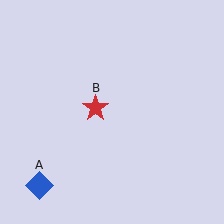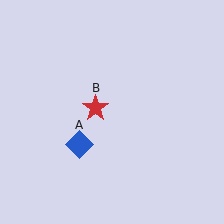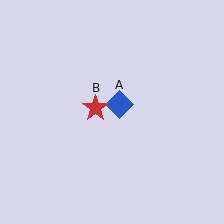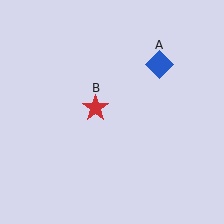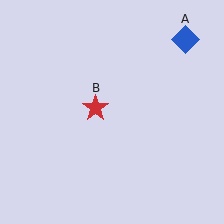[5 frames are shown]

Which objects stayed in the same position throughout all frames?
Red star (object B) remained stationary.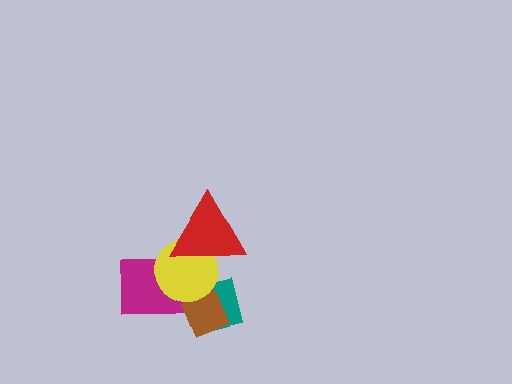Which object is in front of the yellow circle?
The red triangle is in front of the yellow circle.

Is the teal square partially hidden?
Yes, it is partially covered by another shape.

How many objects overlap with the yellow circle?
4 objects overlap with the yellow circle.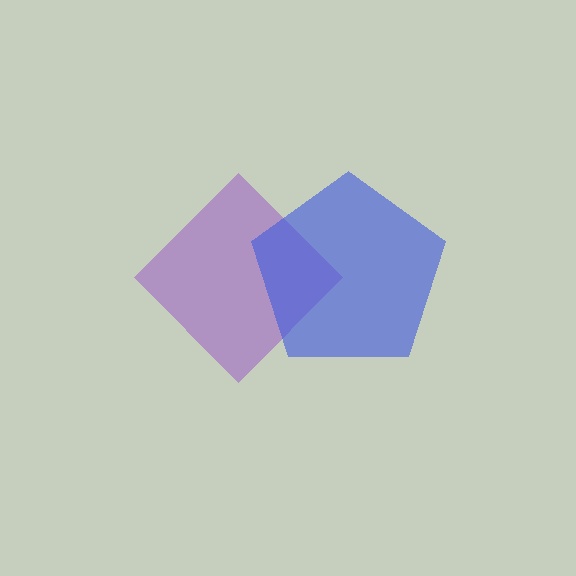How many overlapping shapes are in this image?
There are 2 overlapping shapes in the image.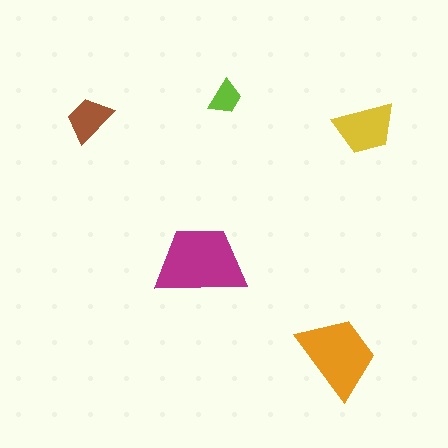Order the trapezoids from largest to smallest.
the magenta one, the orange one, the yellow one, the brown one, the lime one.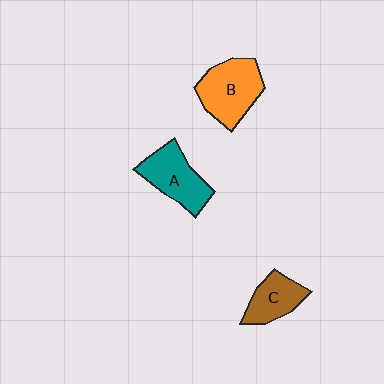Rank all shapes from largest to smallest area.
From largest to smallest: B (orange), A (teal), C (brown).